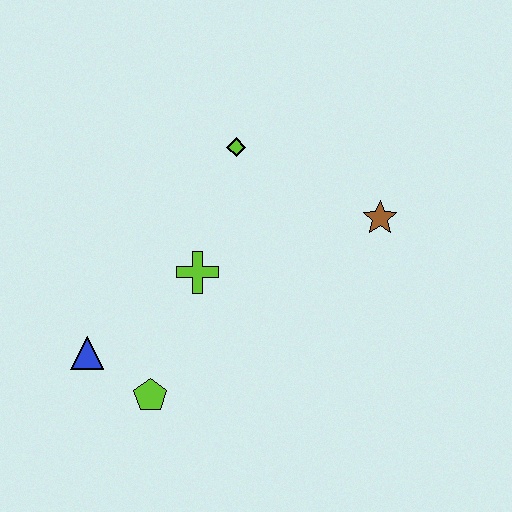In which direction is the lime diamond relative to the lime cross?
The lime diamond is above the lime cross.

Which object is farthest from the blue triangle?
The brown star is farthest from the blue triangle.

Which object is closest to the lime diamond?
The lime cross is closest to the lime diamond.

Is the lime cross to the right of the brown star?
No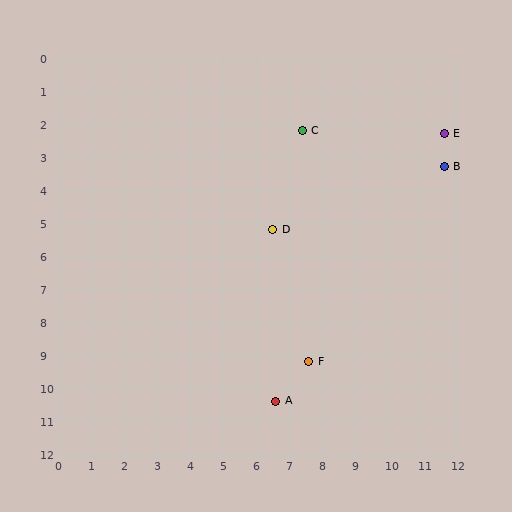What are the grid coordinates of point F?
Point F is at approximately (7.6, 9.2).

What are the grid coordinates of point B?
Point B is at approximately (11.7, 3.3).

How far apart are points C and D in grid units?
Points C and D are about 3.1 grid units apart.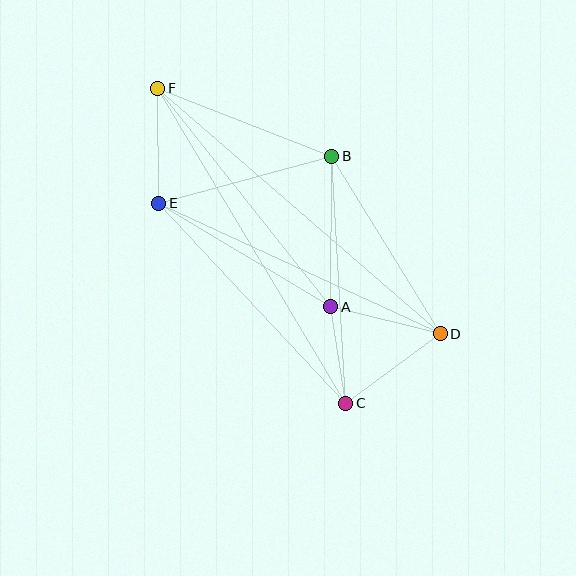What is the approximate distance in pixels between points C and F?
The distance between C and F is approximately 367 pixels.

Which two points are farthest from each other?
Points D and F are farthest from each other.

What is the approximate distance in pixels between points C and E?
The distance between C and E is approximately 274 pixels.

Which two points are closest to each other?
Points A and C are closest to each other.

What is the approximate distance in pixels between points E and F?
The distance between E and F is approximately 115 pixels.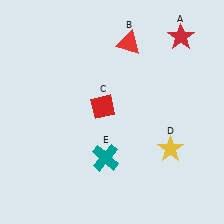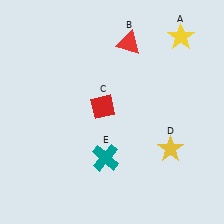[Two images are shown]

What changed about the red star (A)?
In Image 1, A is red. In Image 2, it changed to yellow.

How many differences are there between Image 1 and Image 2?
There is 1 difference between the two images.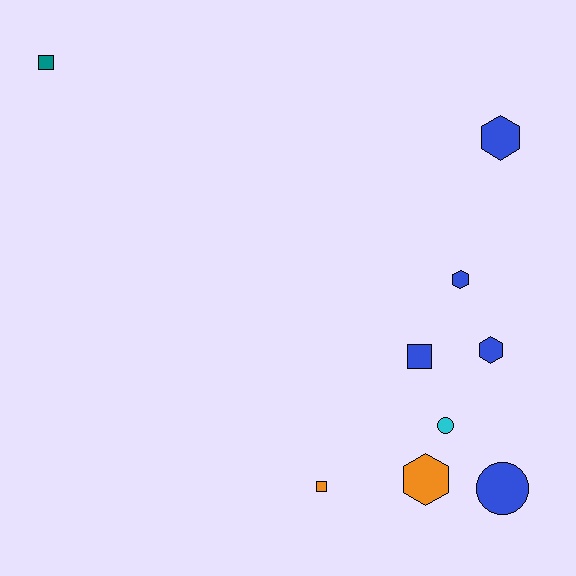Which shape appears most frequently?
Hexagon, with 4 objects.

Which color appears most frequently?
Blue, with 5 objects.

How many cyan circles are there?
There is 1 cyan circle.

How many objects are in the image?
There are 9 objects.